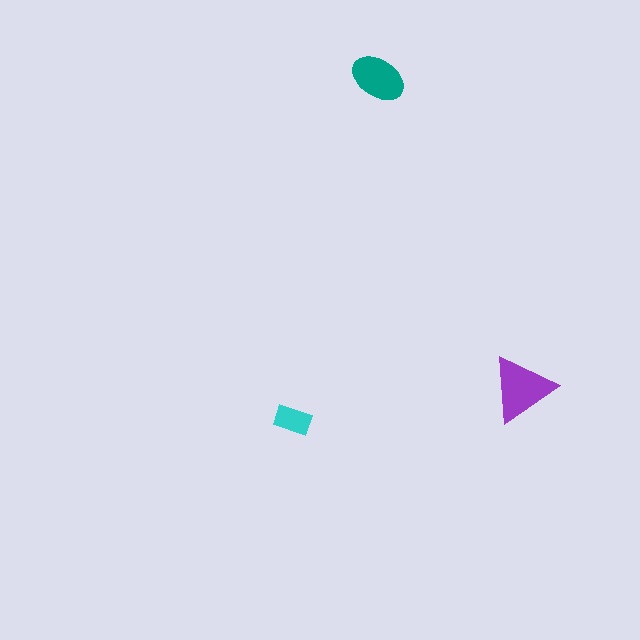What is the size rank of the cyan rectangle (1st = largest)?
3rd.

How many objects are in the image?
There are 3 objects in the image.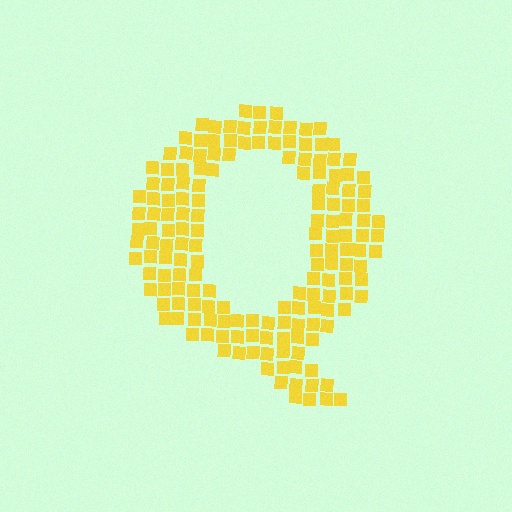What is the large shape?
The large shape is the letter Q.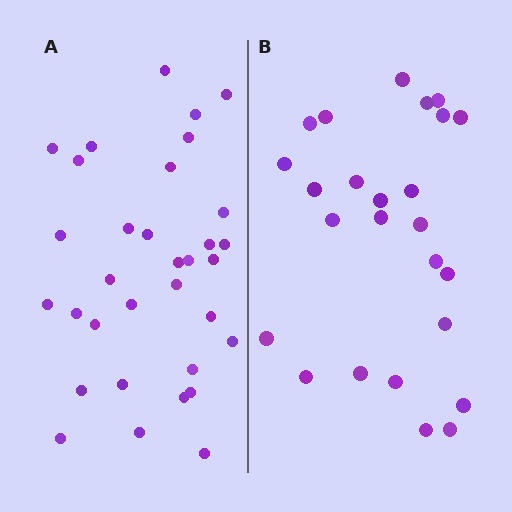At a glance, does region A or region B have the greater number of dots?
Region A (the left region) has more dots.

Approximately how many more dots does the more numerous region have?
Region A has roughly 8 or so more dots than region B.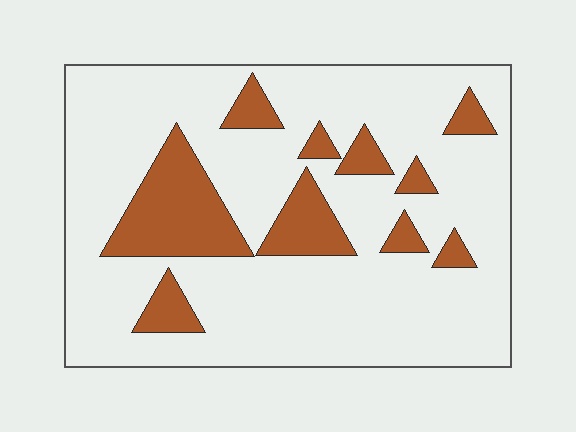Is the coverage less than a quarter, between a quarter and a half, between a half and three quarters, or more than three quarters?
Less than a quarter.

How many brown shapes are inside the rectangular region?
10.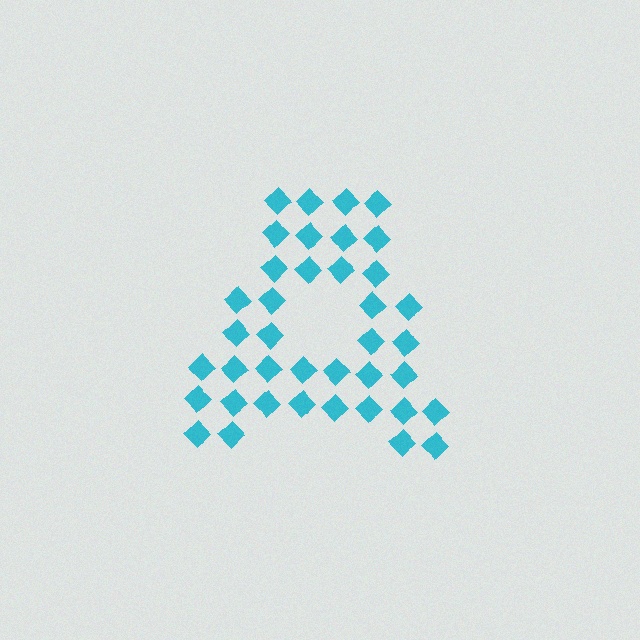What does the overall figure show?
The overall figure shows the letter A.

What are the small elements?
The small elements are diamonds.